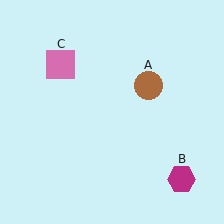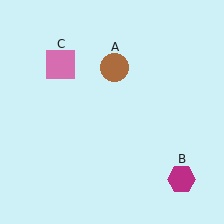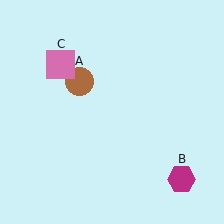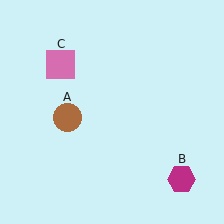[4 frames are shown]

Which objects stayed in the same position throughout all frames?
Magenta hexagon (object B) and pink square (object C) remained stationary.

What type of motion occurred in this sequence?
The brown circle (object A) rotated counterclockwise around the center of the scene.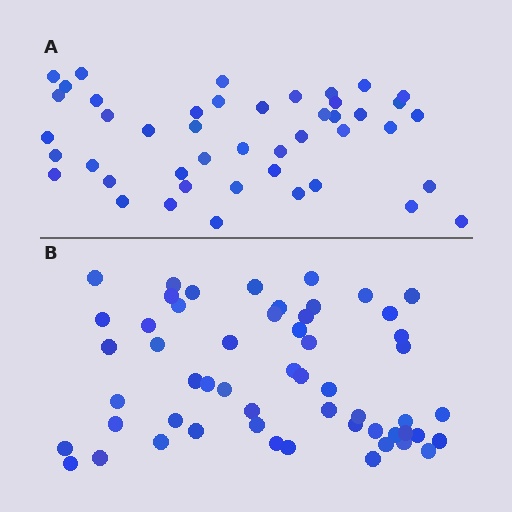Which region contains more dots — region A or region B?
Region B (the bottom region) has more dots.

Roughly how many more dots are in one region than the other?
Region B has roughly 10 or so more dots than region A.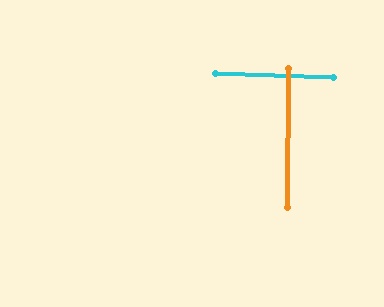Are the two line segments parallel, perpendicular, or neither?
Perpendicular — they meet at approximately 88°.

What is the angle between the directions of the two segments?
Approximately 88 degrees.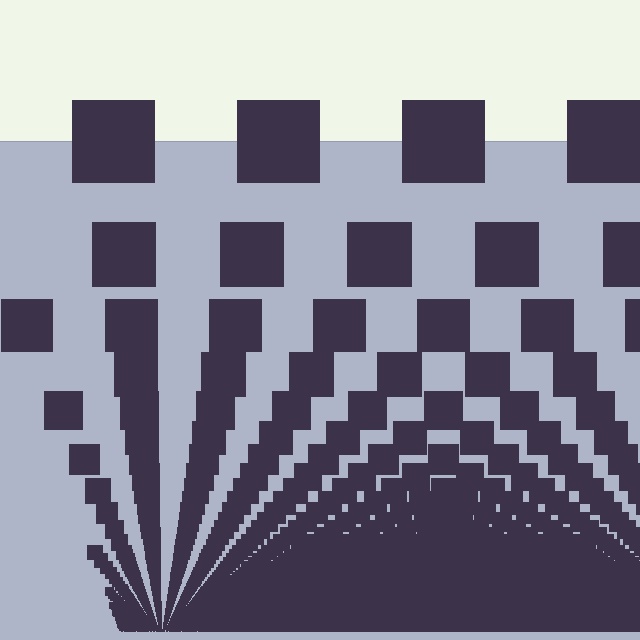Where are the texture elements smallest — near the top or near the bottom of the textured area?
Near the bottom.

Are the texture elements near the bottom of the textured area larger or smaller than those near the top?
Smaller. The gradient is inverted — elements near the bottom are smaller and denser.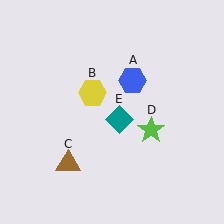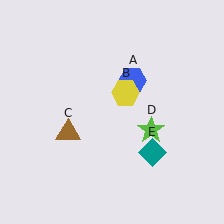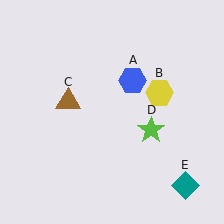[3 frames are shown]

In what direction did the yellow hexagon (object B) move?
The yellow hexagon (object B) moved right.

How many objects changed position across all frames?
3 objects changed position: yellow hexagon (object B), brown triangle (object C), teal diamond (object E).